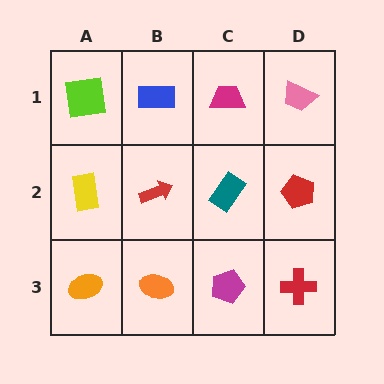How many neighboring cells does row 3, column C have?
3.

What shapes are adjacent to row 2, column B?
A blue rectangle (row 1, column B), an orange ellipse (row 3, column B), a yellow rectangle (row 2, column A), a teal rectangle (row 2, column C).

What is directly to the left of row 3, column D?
A magenta pentagon.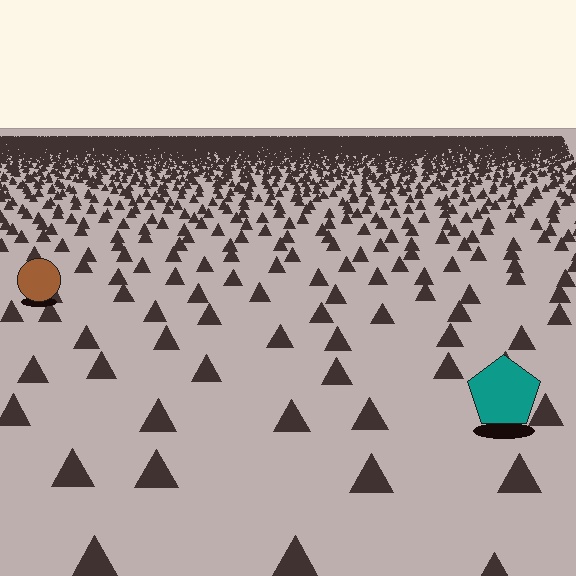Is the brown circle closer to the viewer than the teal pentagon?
No. The teal pentagon is closer — you can tell from the texture gradient: the ground texture is coarser near it.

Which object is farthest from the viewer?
The brown circle is farthest from the viewer. It appears smaller and the ground texture around it is denser.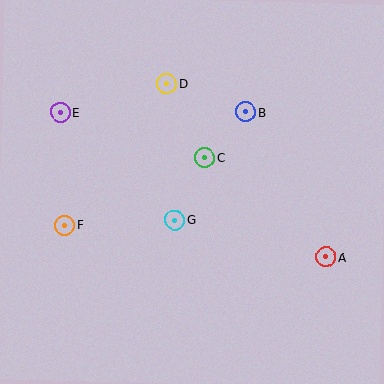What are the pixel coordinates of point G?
Point G is at (175, 220).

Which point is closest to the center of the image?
Point G at (175, 220) is closest to the center.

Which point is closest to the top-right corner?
Point B is closest to the top-right corner.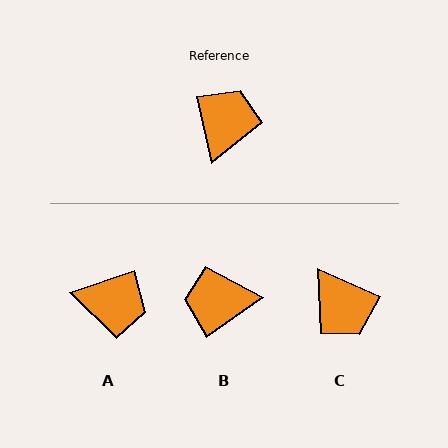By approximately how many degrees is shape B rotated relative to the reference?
Approximately 112 degrees counter-clockwise.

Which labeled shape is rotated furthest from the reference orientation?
C, about 127 degrees away.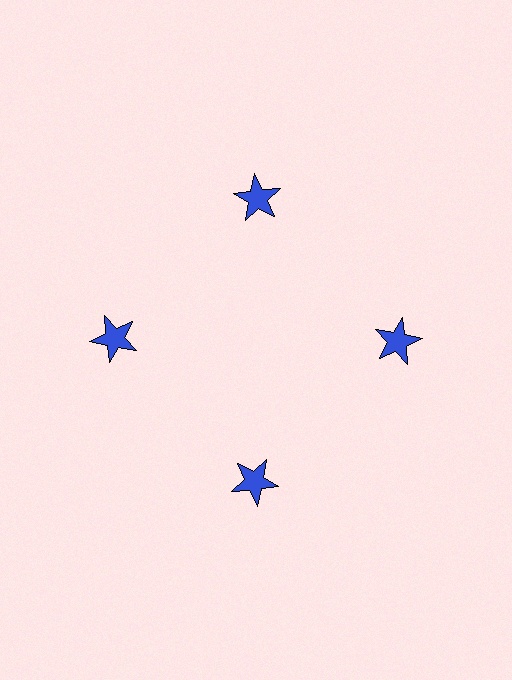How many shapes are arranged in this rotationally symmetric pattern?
There are 4 shapes, arranged in 4 groups of 1.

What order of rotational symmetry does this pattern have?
This pattern has 4-fold rotational symmetry.